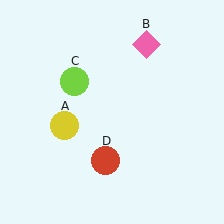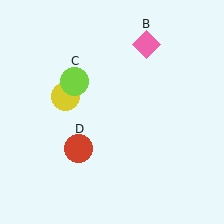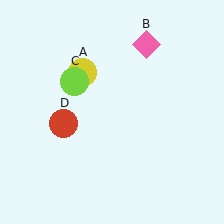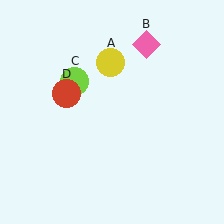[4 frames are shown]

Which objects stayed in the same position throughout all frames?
Pink diamond (object B) and lime circle (object C) remained stationary.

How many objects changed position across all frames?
2 objects changed position: yellow circle (object A), red circle (object D).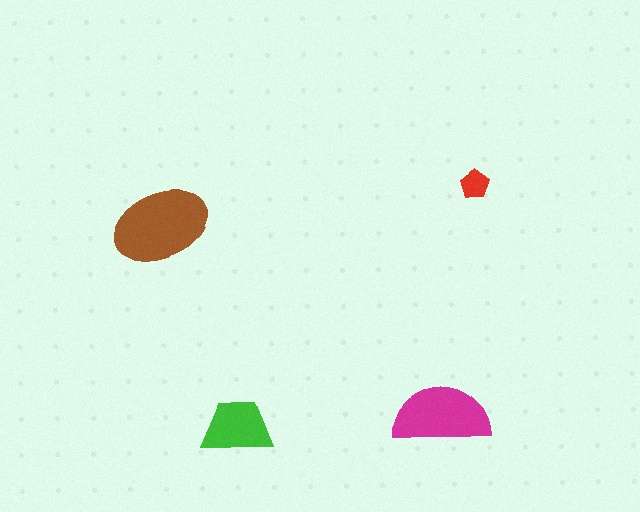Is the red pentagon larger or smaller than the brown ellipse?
Smaller.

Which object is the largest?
The brown ellipse.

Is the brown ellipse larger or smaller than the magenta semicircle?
Larger.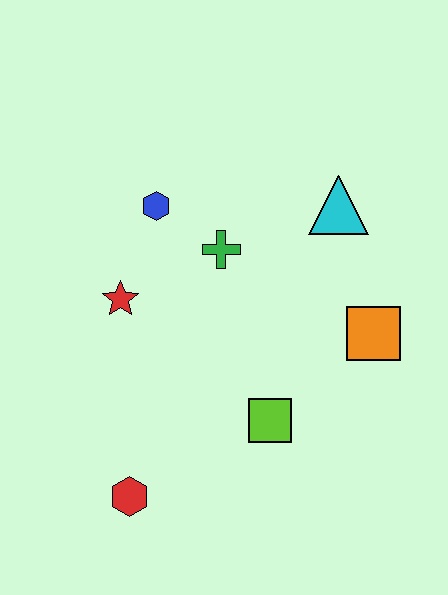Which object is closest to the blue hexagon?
The green cross is closest to the blue hexagon.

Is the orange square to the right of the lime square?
Yes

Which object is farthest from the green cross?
The red hexagon is farthest from the green cross.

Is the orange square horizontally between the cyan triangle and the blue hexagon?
No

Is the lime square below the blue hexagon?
Yes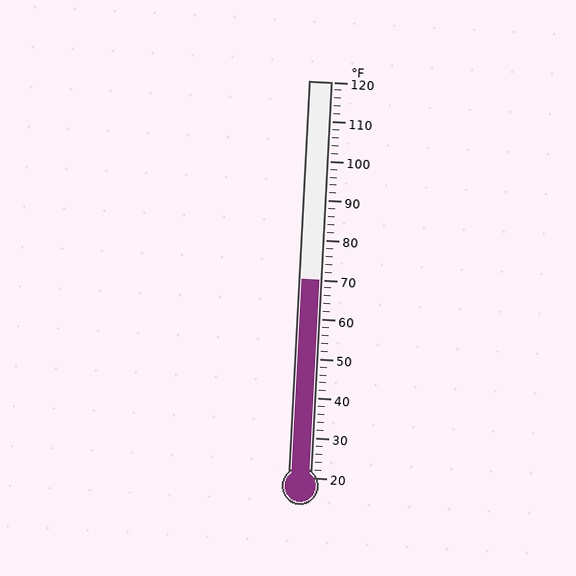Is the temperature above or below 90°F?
The temperature is below 90°F.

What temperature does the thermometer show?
The thermometer shows approximately 70°F.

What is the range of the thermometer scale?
The thermometer scale ranges from 20°F to 120°F.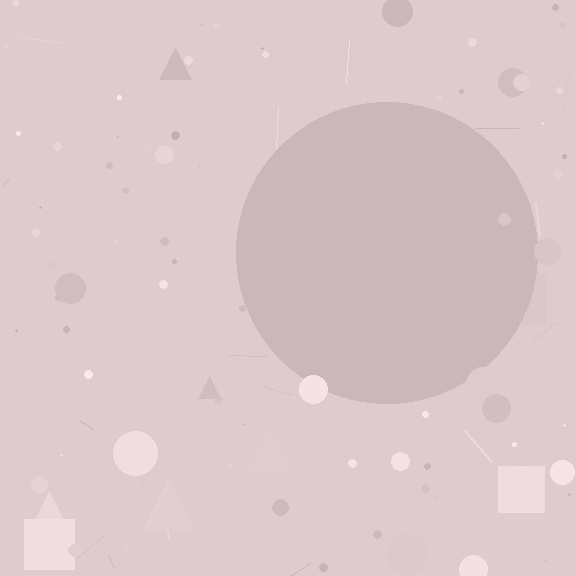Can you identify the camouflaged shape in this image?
The camouflaged shape is a circle.